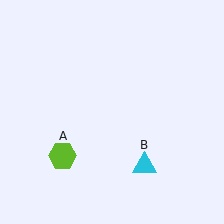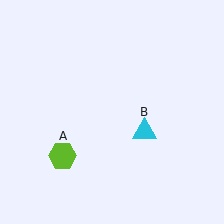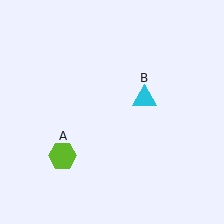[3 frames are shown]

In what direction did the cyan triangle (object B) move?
The cyan triangle (object B) moved up.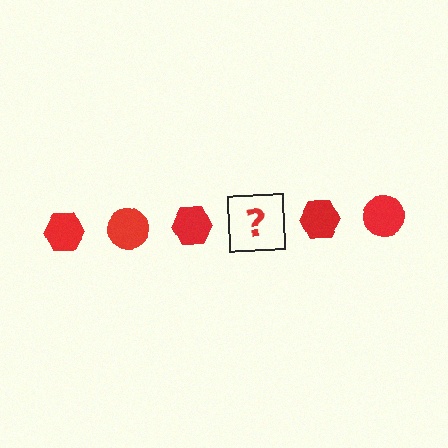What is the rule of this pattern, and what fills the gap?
The rule is that the pattern cycles through hexagon, circle shapes in red. The gap should be filled with a red circle.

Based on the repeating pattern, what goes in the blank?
The blank should be a red circle.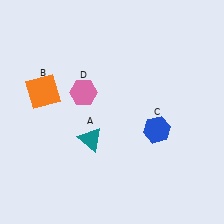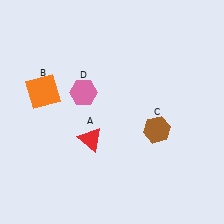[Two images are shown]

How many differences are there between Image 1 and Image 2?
There are 2 differences between the two images.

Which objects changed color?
A changed from teal to red. C changed from blue to brown.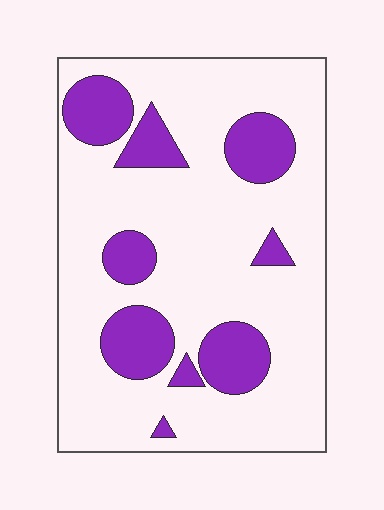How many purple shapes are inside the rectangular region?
9.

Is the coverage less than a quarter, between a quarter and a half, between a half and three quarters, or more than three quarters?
Less than a quarter.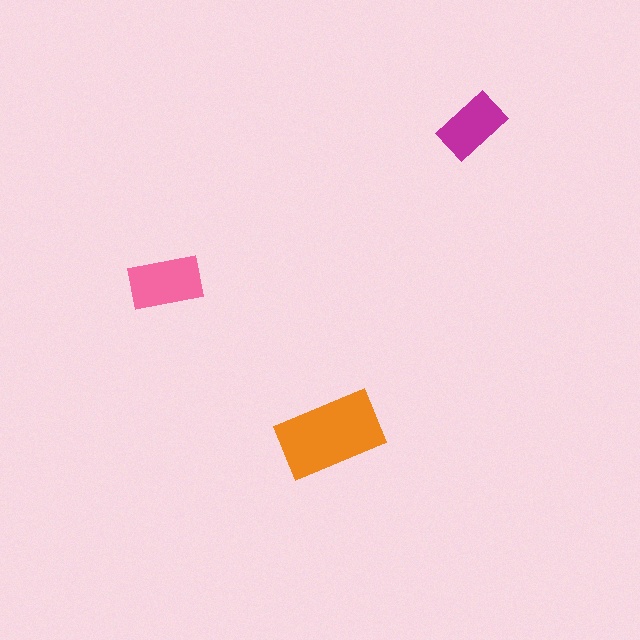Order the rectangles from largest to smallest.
the orange one, the pink one, the magenta one.